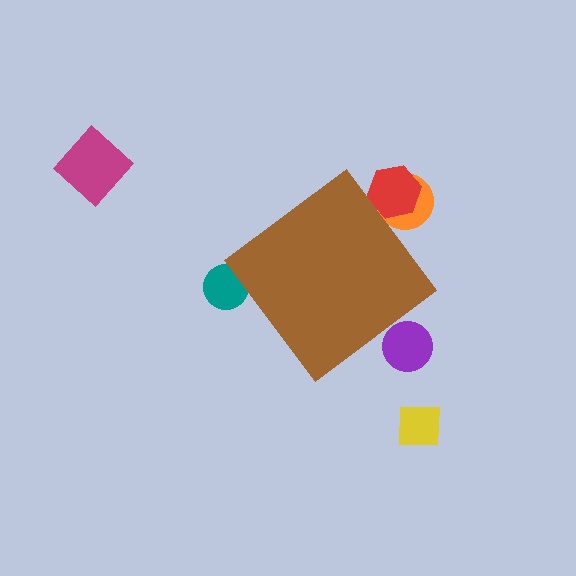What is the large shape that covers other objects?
A brown diamond.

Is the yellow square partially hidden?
No, the yellow square is fully visible.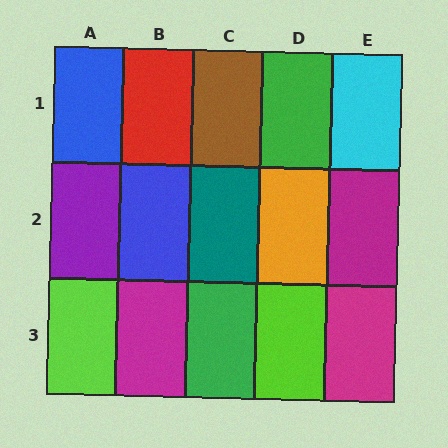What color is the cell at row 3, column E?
Magenta.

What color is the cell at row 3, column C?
Green.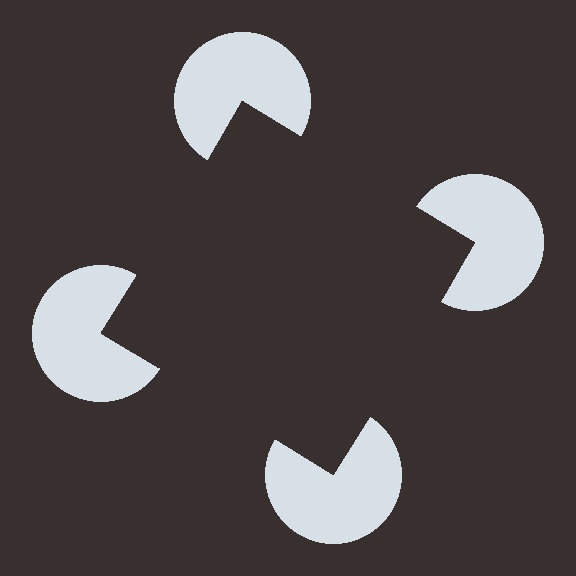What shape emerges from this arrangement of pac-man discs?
An illusory square — its edges are inferred from the aligned wedge cuts in the pac-man discs, not physically drawn.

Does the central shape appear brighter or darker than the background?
It typically appears slightly darker than the background, even though no actual brightness change is drawn.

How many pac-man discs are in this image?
There are 4 — one at each vertex of the illusory square.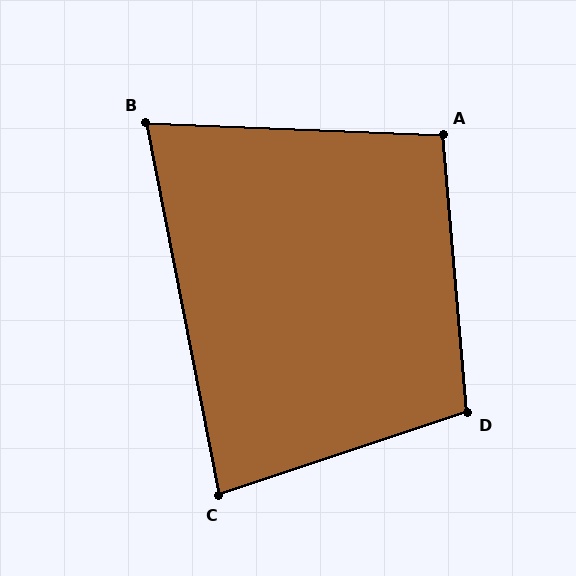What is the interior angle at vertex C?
Approximately 83 degrees (acute).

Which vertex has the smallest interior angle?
B, at approximately 77 degrees.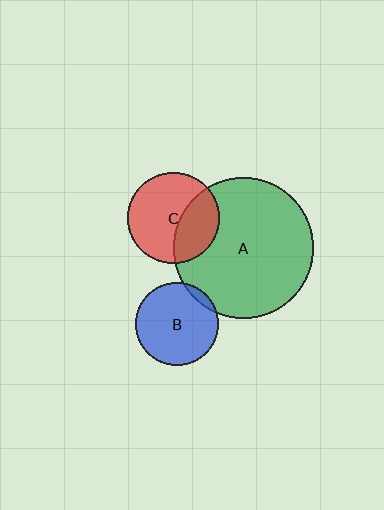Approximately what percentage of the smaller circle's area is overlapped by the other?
Approximately 5%.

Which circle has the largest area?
Circle A (green).